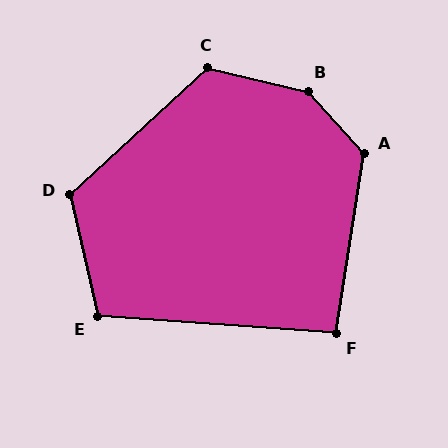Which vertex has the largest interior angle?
B, at approximately 145 degrees.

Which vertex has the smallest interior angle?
F, at approximately 95 degrees.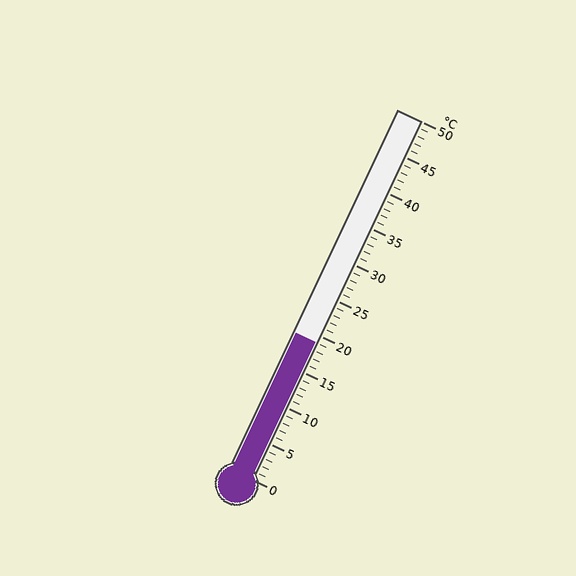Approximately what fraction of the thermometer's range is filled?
The thermometer is filled to approximately 40% of its range.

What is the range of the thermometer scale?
The thermometer scale ranges from 0°C to 50°C.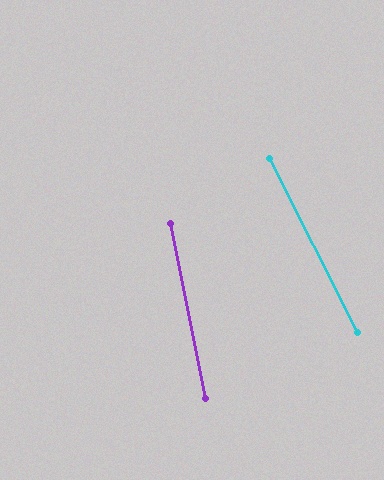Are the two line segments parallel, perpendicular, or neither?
Neither parallel nor perpendicular — they differ by about 16°.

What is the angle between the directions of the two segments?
Approximately 16 degrees.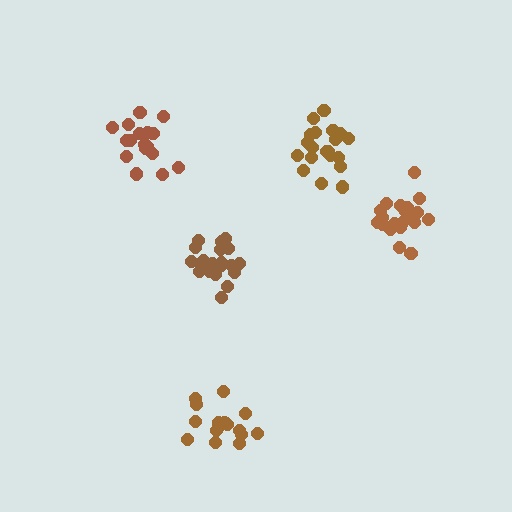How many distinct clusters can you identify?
There are 5 distinct clusters.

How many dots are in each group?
Group 1: 21 dots, Group 2: 21 dots, Group 3: 17 dots, Group 4: 20 dots, Group 5: 18 dots (97 total).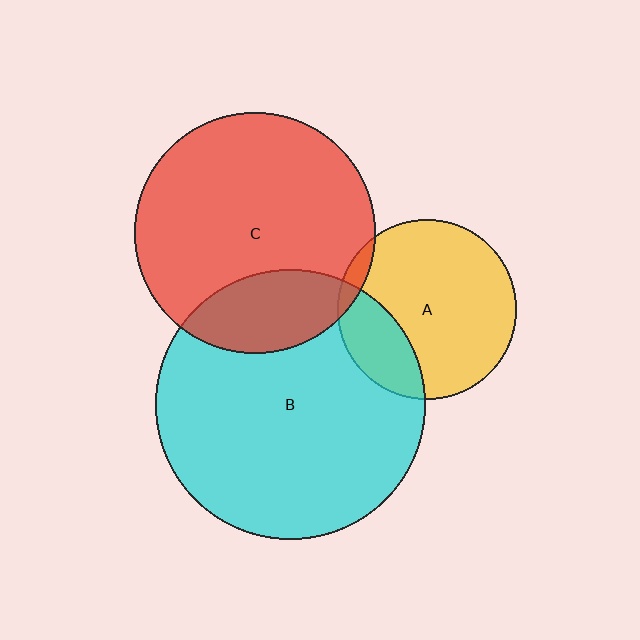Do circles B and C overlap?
Yes.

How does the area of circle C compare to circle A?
Approximately 1.8 times.